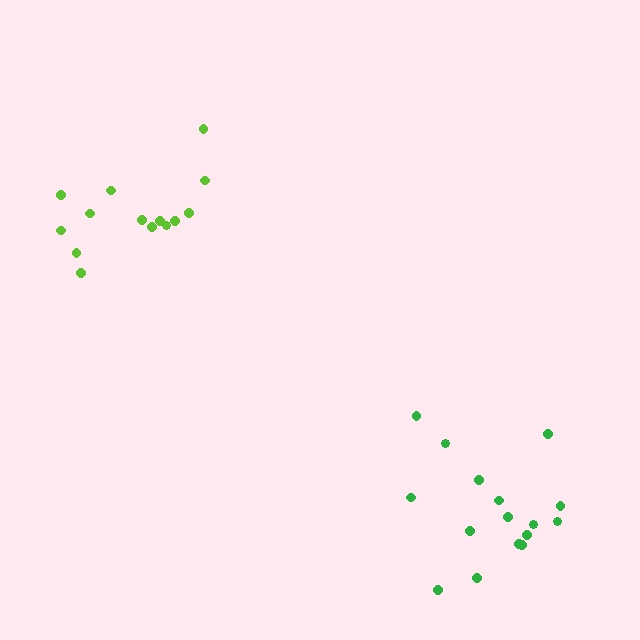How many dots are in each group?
Group 1: 14 dots, Group 2: 16 dots (30 total).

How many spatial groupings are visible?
There are 2 spatial groupings.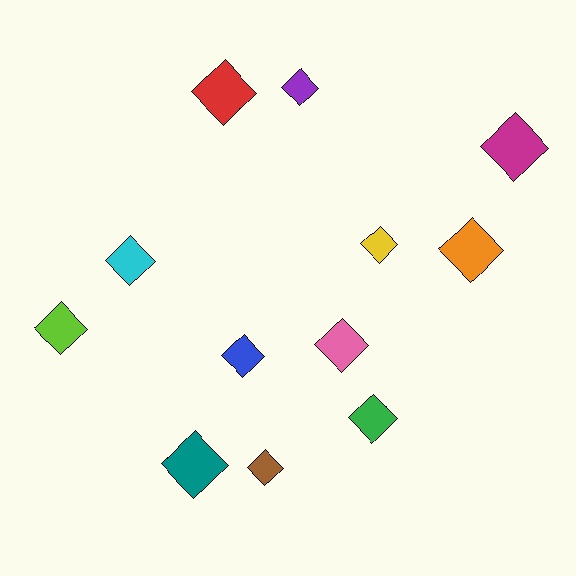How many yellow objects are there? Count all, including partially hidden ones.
There is 1 yellow object.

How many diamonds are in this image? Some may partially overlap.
There are 12 diamonds.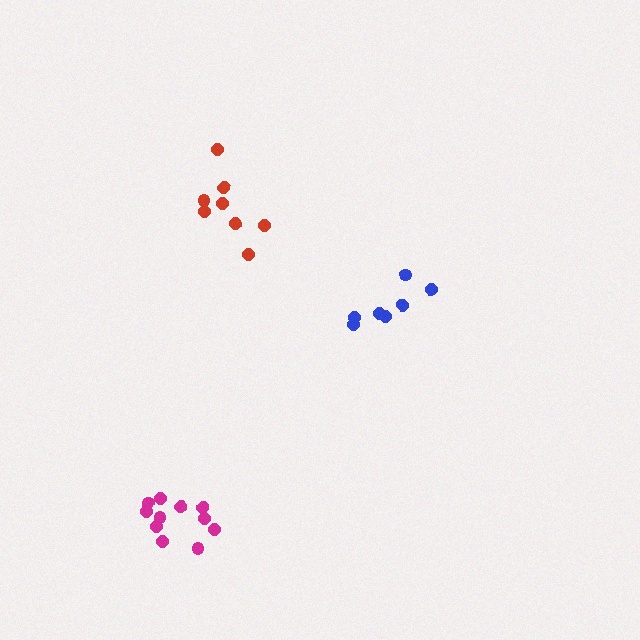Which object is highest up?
The red cluster is topmost.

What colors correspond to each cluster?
The clusters are colored: blue, red, magenta.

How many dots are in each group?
Group 1: 7 dots, Group 2: 8 dots, Group 3: 11 dots (26 total).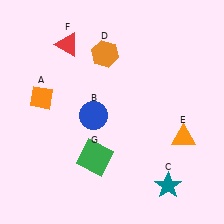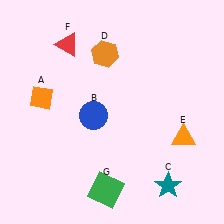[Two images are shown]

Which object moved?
The green square (G) moved down.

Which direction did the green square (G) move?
The green square (G) moved down.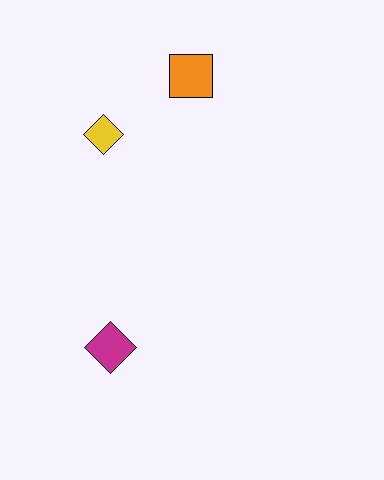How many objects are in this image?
There are 3 objects.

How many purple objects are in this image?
There are no purple objects.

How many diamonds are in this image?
There are 2 diamonds.